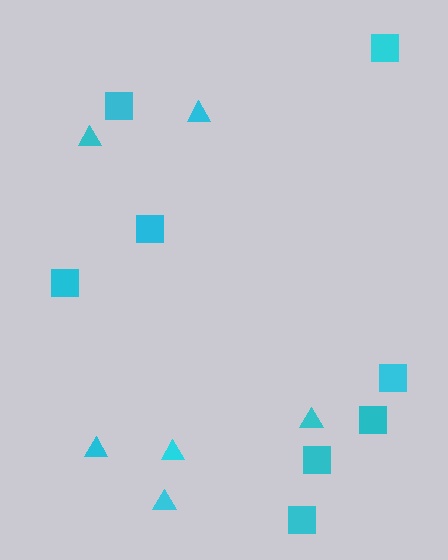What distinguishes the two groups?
There are 2 groups: one group of squares (8) and one group of triangles (6).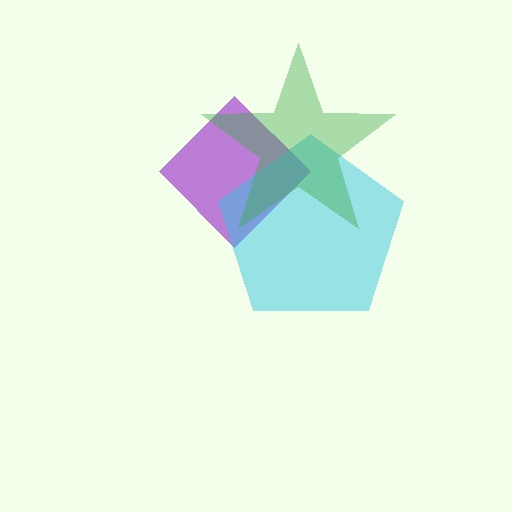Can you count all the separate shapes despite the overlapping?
Yes, there are 3 separate shapes.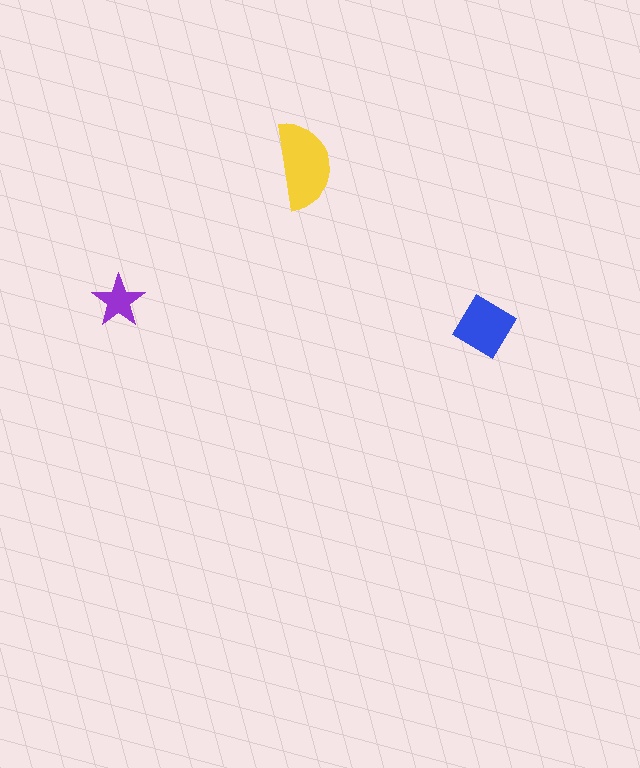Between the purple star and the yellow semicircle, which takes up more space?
The yellow semicircle.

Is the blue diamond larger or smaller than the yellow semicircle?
Smaller.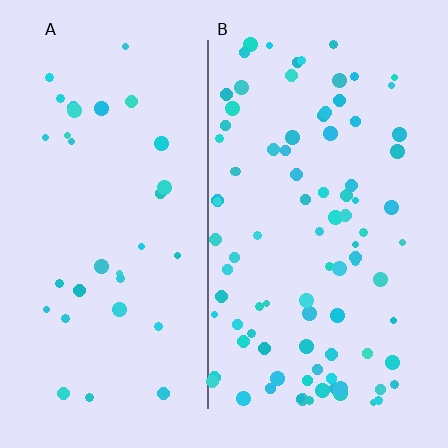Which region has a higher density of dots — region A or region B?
B (the right).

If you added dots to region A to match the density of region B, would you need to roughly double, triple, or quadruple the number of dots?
Approximately triple.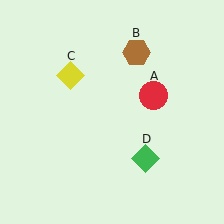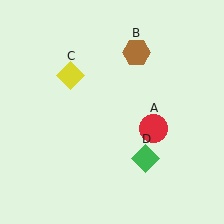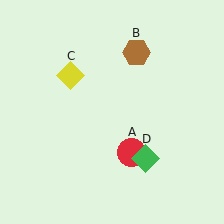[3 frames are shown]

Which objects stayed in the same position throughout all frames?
Brown hexagon (object B) and yellow diamond (object C) and green diamond (object D) remained stationary.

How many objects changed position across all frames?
1 object changed position: red circle (object A).